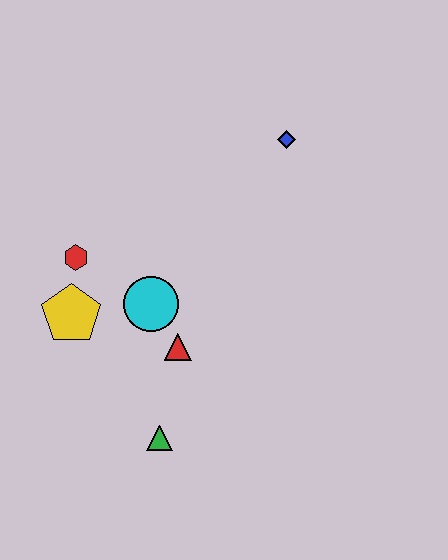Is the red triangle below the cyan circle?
Yes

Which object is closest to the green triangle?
The red triangle is closest to the green triangle.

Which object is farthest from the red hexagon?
The blue diamond is farthest from the red hexagon.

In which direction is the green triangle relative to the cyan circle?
The green triangle is below the cyan circle.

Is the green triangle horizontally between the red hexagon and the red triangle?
Yes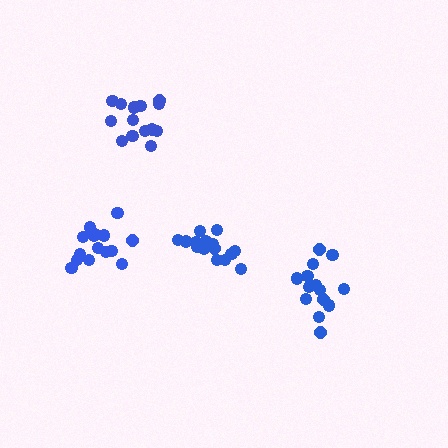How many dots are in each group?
Group 1: 15 dots, Group 2: 14 dots, Group 3: 14 dots, Group 4: 15 dots (58 total).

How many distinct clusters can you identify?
There are 4 distinct clusters.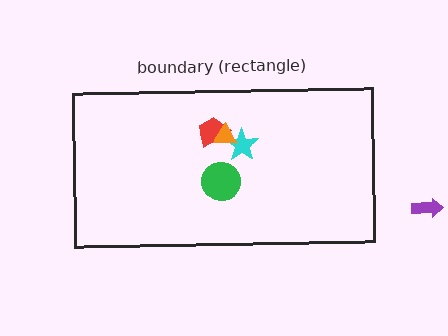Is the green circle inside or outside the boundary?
Inside.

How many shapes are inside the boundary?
4 inside, 1 outside.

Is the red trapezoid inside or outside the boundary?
Inside.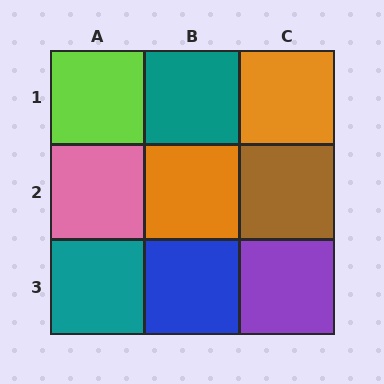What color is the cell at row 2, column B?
Orange.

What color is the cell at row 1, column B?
Teal.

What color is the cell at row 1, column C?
Orange.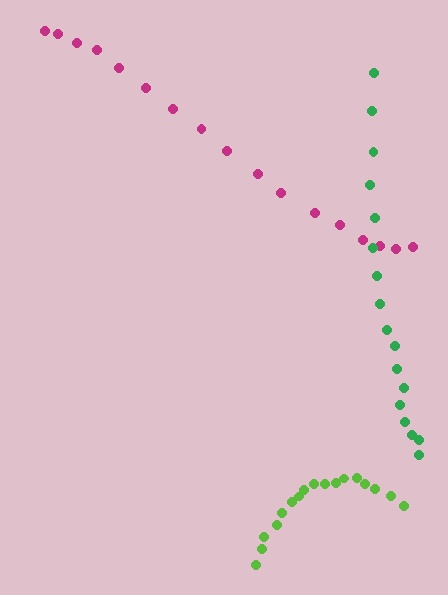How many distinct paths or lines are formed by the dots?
There are 3 distinct paths.